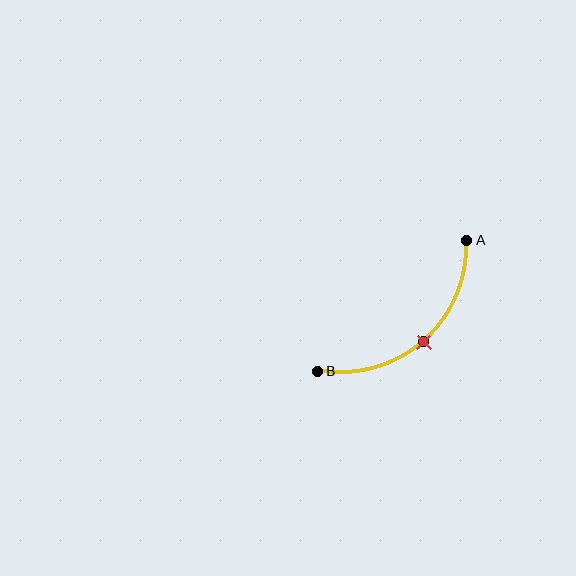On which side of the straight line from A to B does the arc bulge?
The arc bulges below and to the right of the straight line connecting A and B.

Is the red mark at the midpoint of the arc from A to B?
Yes. The red mark lies on the arc at equal arc-length from both A and B — it is the arc midpoint.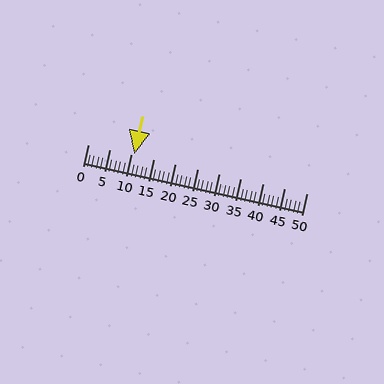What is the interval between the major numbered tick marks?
The major tick marks are spaced 5 units apart.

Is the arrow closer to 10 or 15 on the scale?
The arrow is closer to 10.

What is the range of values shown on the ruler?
The ruler shows values from 0 to 50.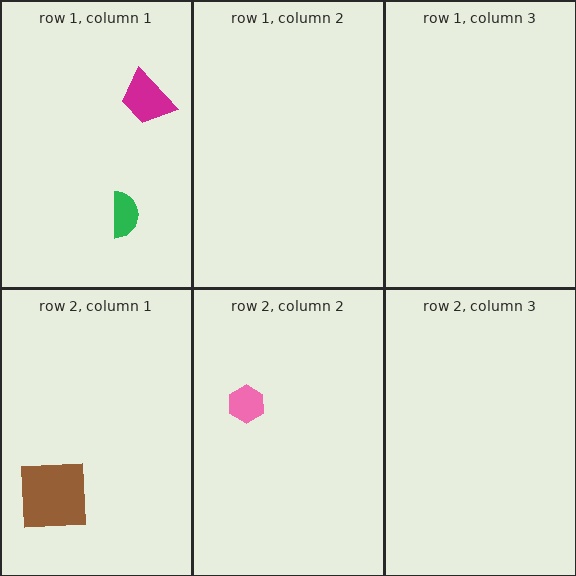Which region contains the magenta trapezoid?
The row 1, column 1 region.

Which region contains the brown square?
The row 2, column 1 region.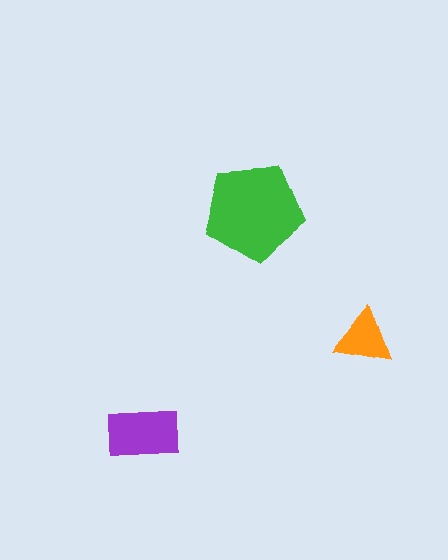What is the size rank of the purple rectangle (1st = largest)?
2nd.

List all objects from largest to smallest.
The green pentagon, the purple rectangle, the orange triangle.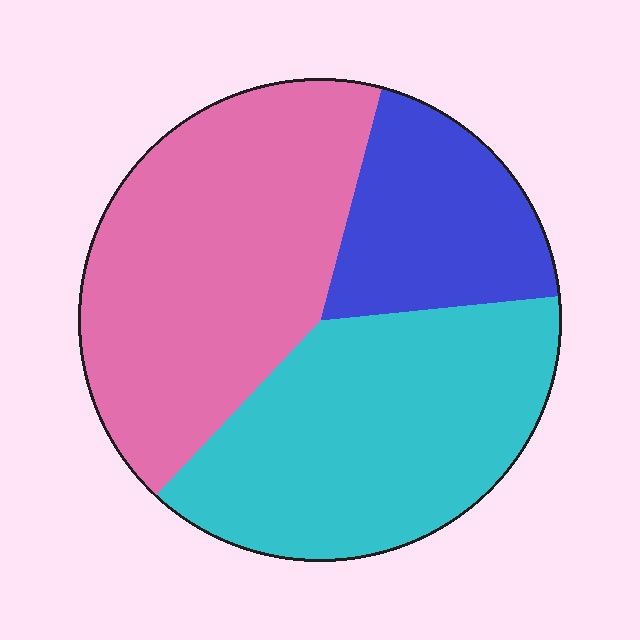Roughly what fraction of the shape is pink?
Pink covers around 40% of the shape.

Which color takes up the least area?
Blue, at roughly 20%.